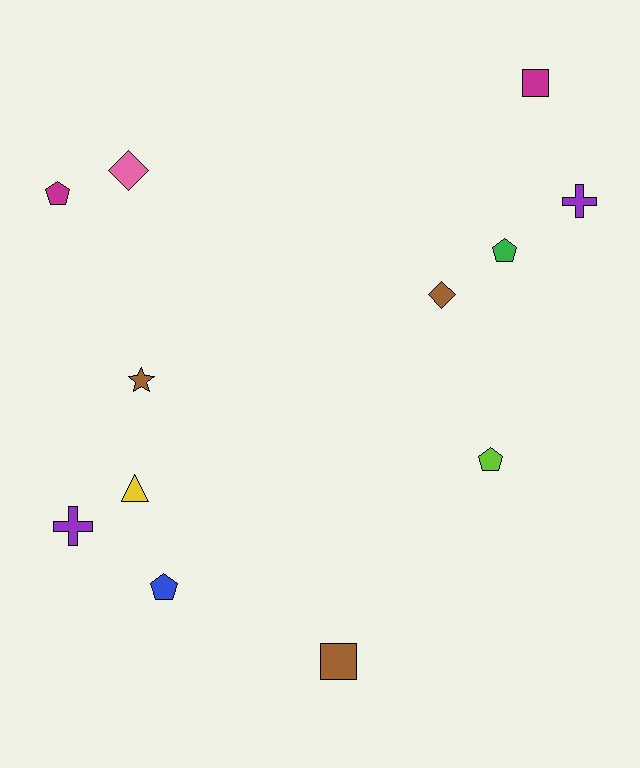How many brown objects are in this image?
There are 3 brown objects.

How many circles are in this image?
There are no circles.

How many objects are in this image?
There are 12 objects.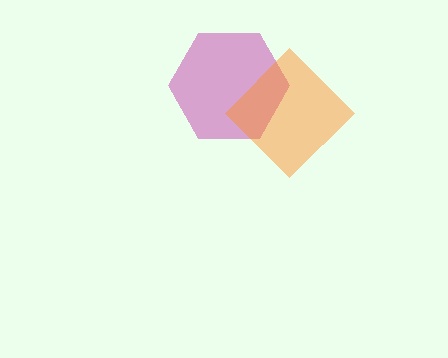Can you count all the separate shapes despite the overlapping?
Yes, there are 2 separate shapes.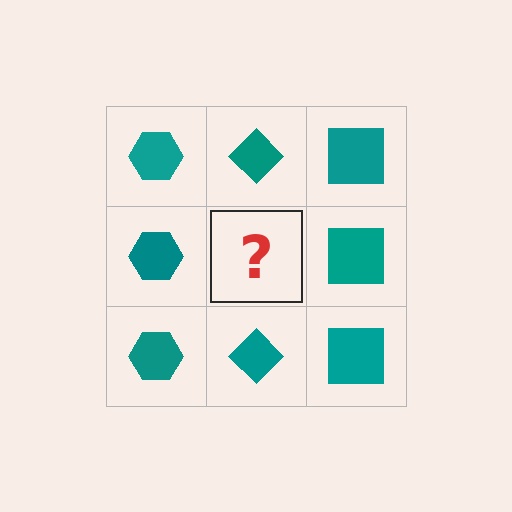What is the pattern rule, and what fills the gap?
The rule is that each column has a consistent shape. The gap should be filled with a teal diamond.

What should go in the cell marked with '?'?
The missing cell should contain a teal diamond.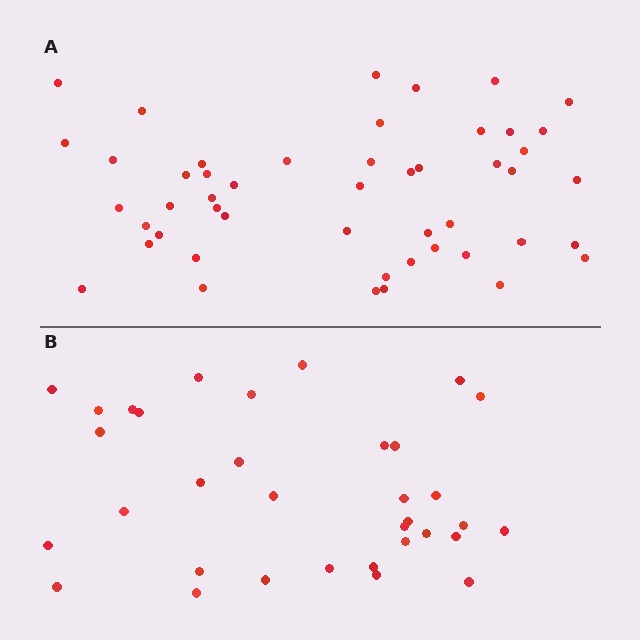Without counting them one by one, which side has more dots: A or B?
Region A (the top region) has more dots.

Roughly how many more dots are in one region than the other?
Region A has approximately 15 more dots than region B.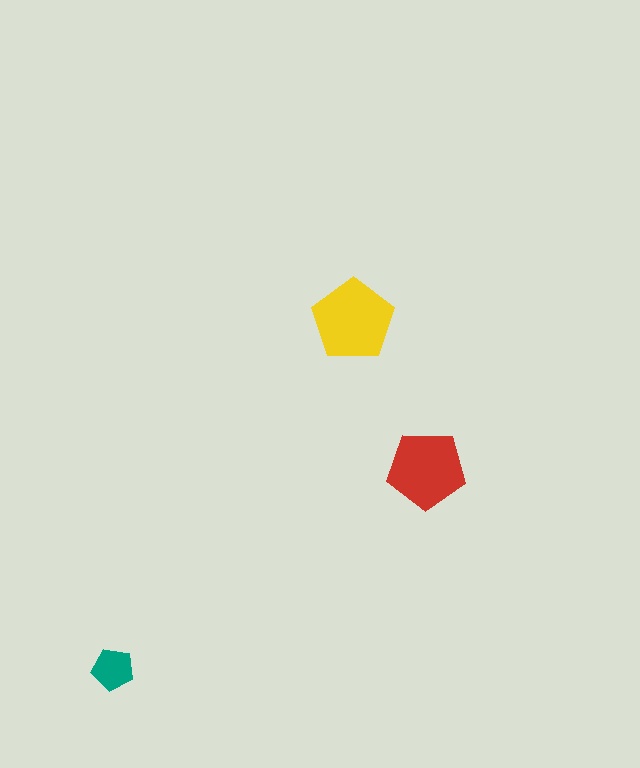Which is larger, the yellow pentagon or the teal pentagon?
The yellow one.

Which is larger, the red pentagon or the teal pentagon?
The red one.